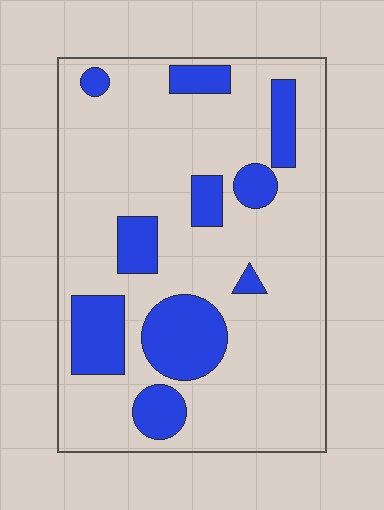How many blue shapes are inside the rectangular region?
10.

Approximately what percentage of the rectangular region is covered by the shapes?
Approximately 20%.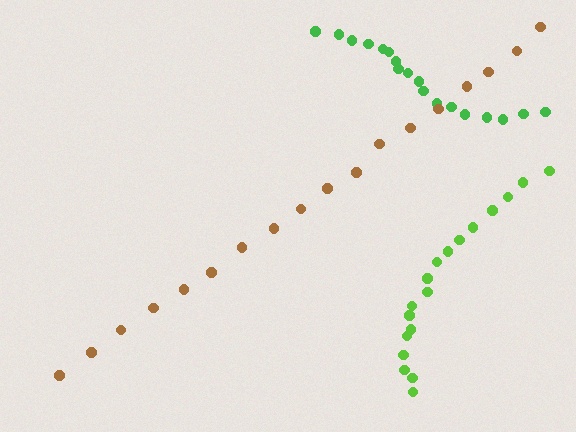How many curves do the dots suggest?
There are 3 distinct paths.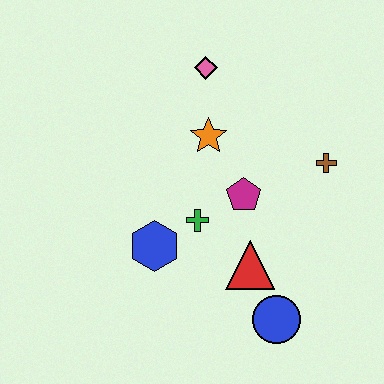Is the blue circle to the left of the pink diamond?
No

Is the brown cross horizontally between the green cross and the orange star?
No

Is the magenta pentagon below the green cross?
No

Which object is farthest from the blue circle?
The pink diamond is farthest from the blue circle.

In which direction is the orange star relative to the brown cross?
The orange star is to the left of the brown cross.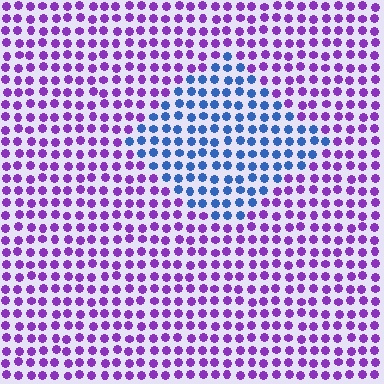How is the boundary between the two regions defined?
The boundary is defined purely by a slight shift in hue (about 61 degrees). Spacing, size, and orientation are identical on both sides.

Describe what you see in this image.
The image is filled with small purple elements in a uniform arrangement. A diamond-shaped region is visible where the elements are tinted to a slightly different hue, forming a subtle color boundary.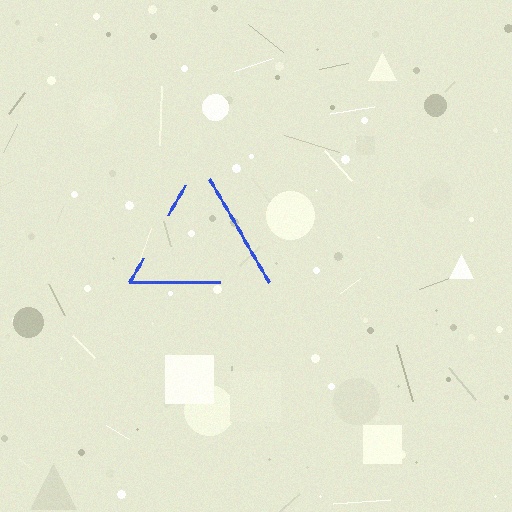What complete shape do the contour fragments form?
The contour fragments form a triangle.